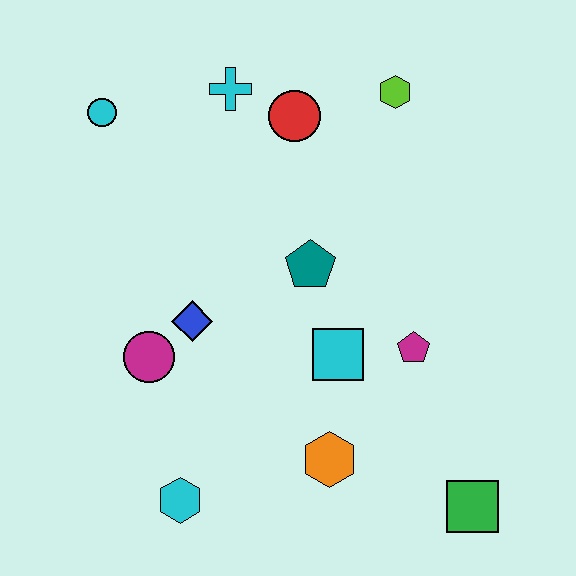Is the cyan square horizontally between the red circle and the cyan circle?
No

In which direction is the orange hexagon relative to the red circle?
The orange hexagon is below the red circle.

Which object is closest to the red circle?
The cyan cross is closest to the red circle.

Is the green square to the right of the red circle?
Yes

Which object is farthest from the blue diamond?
The green square is farthest from the blue diamond.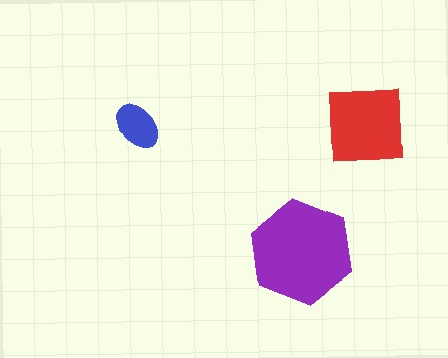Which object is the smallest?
The blue ellipse.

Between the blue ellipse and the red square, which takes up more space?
The red square.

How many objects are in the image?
There are 3 objects in the image.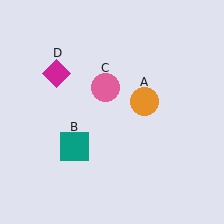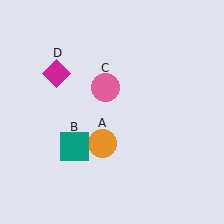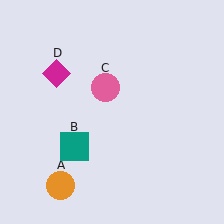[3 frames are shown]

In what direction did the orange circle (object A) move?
The orange circle (object A) moved down and to the left.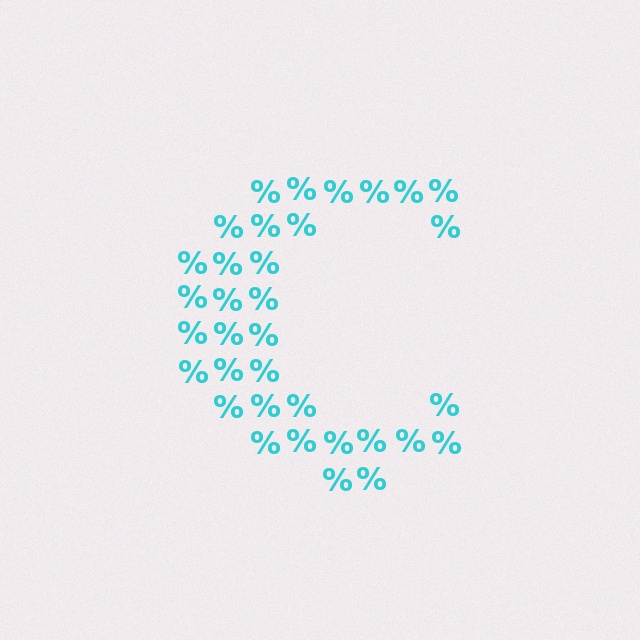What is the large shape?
The large shape is the letter C.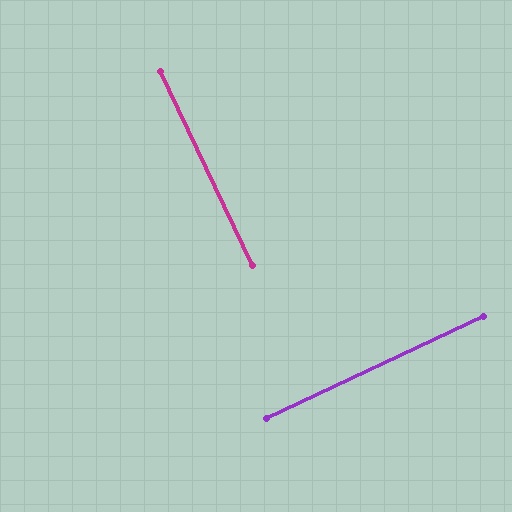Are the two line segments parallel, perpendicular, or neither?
Perpendicular — they meet at approximately 90°.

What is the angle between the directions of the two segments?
Approximately 90 degrees.